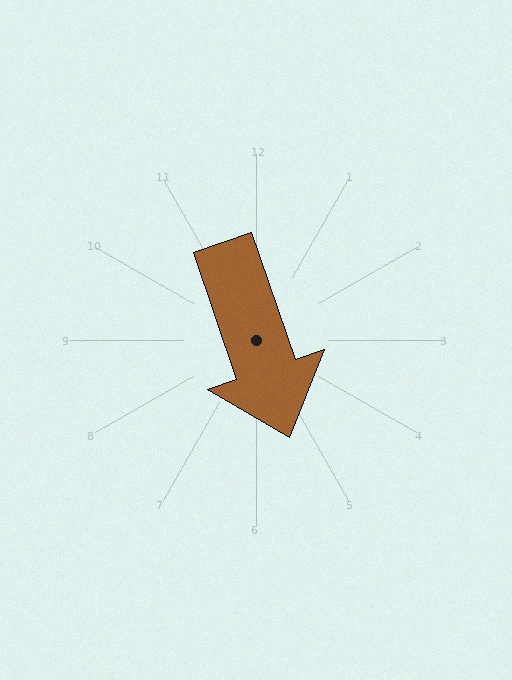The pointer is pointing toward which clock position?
Roughly 5 o'clock.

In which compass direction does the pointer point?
South.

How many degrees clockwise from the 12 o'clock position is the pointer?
Approximately 161 degrees.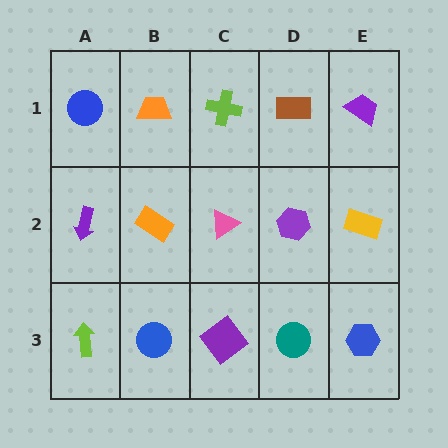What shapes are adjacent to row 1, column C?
A pink triangle (row 2, column C), an orange trapezoid (row 1, column B), a brown rectangle (row 1, column D).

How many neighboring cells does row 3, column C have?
3.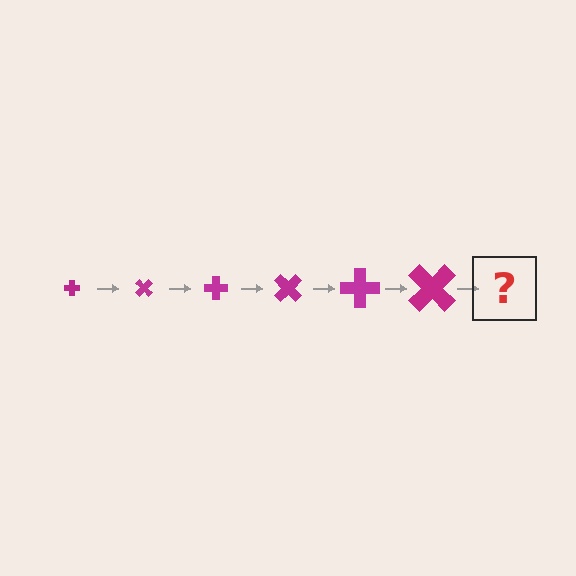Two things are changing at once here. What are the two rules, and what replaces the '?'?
The two rules are that the cross grows larger each step and it rotates 45 degrees each step. The '?' should be a cross, larger than the previous one and rotated 270 degrees from the start.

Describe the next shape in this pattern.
It should be a cross, larger than the previous one and rotated 270 degrees from the start.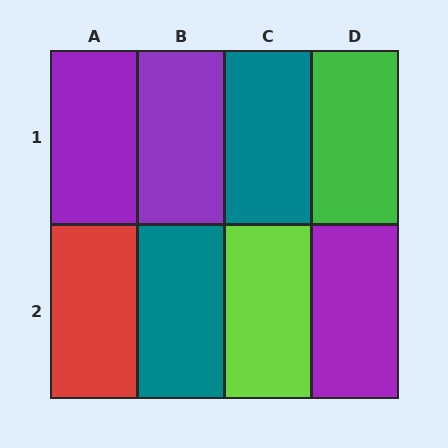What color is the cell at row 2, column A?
Red.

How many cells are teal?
2 cells are teal.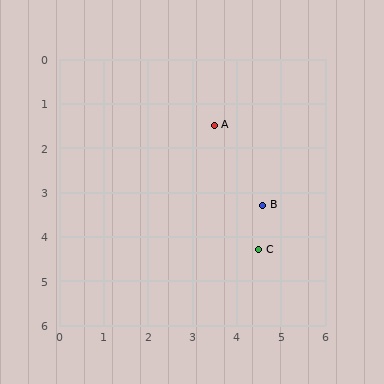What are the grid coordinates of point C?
Point C is at approximately (4.5, 4.3).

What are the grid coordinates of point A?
Point A is at approximately (3.5, 1.5).